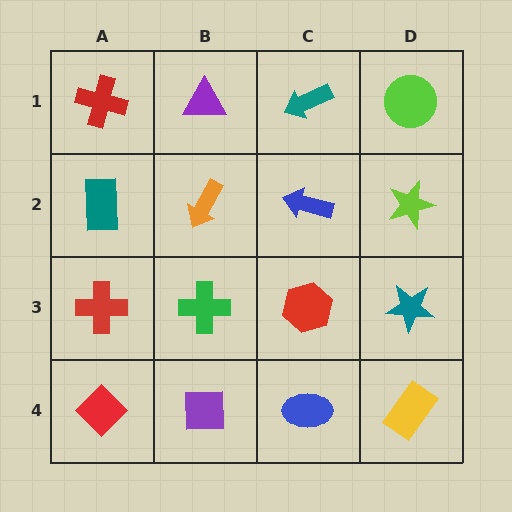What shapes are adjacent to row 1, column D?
A lime star (row 2, column D), a teal arrow (row 1, column C).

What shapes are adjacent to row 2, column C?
A teal arrow (row 1, column C), a red hexagon (row 3, column C), an orange arrow (row 2, column B), a lime star (row 2, column D).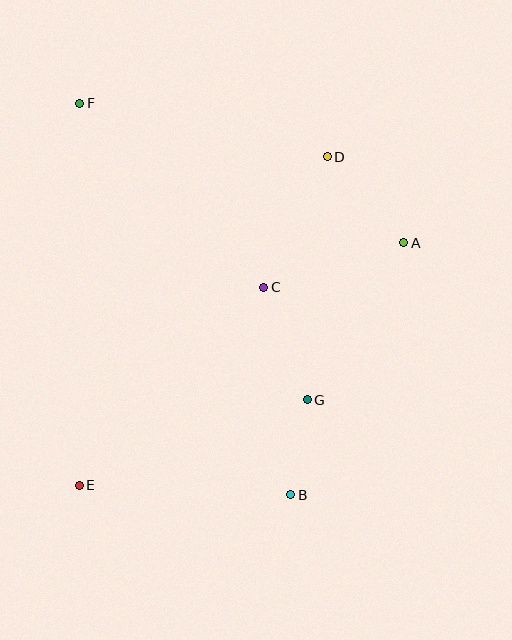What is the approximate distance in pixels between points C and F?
The distance between C and F is approximately 260 pixels.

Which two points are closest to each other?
Points B and G are closest to each other.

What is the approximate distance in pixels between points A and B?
The distance between A and B is approximately 276 pixels.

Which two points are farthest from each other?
Points B and F are farthest from each other.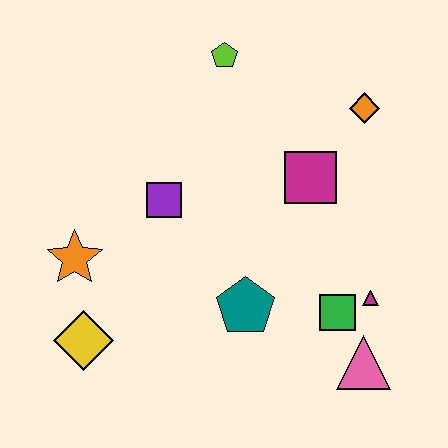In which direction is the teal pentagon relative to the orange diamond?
The teal pentagon is below the orange diamond.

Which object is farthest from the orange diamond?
The yellow diamond is farthest from the orange diamond.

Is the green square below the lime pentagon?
Yes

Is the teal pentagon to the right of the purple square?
Yes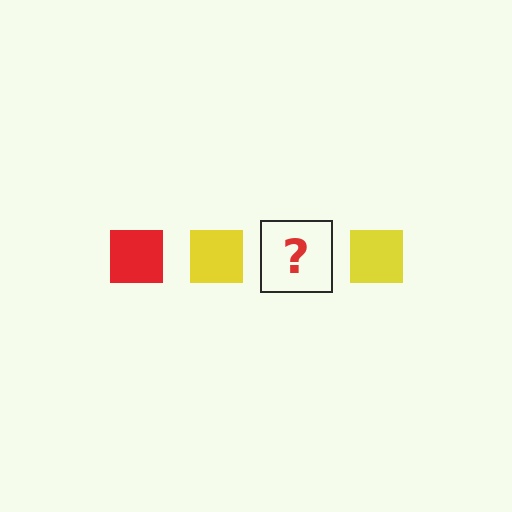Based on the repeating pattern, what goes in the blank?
The blank should be a red square.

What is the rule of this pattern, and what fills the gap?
The rule is that the pattern cycles through red, yellow squares. The gap should be filled with a red square.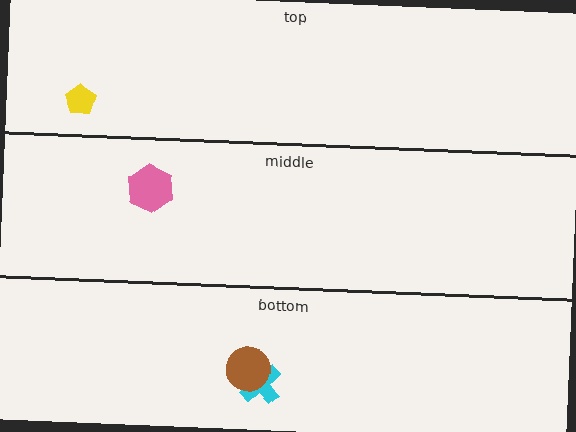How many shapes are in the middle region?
1.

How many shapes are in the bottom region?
2.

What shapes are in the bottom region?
The cyan cross, the brown circle.